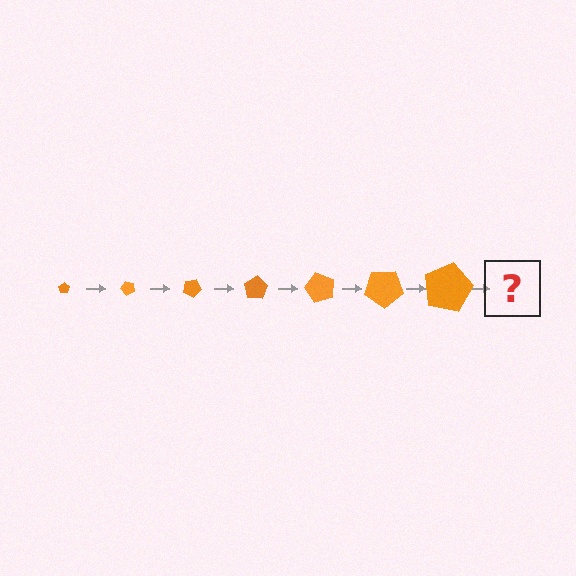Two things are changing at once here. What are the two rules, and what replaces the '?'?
The two rules are that the pentagon grows larger each step and it rotates 50 degrees each step. The '?' should be a pentagon, larger than the previous one and rotated 350 degrees from the start.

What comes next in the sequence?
The next element should be a pentagon, larger than the previous one and rotated 350 degrees from the start.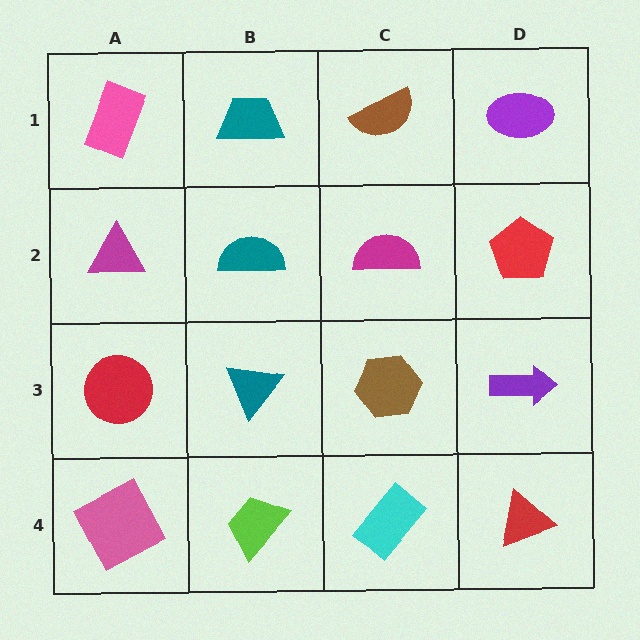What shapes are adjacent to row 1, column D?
A red pentagon (row 2, column D), a brown semicircle (row 1, column C).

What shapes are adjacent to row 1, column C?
A magenta semicircle (row 2, column C), a teal trapezoid (row 1, column B), a purple ellipse (row 1, column D).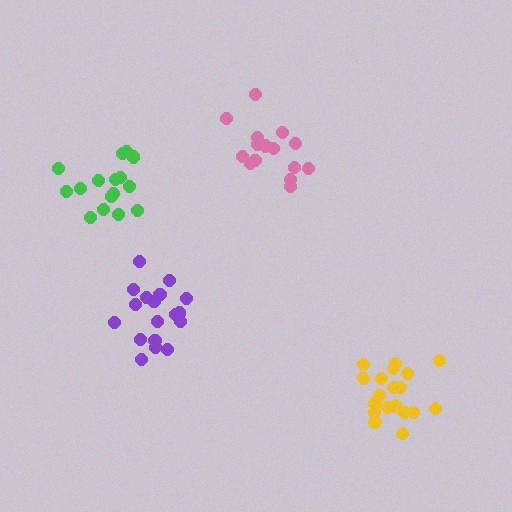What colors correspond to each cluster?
The clusters are colored: pink, yellow, purple, green.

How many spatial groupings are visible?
There are 4 spatial groupings.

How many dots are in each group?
Group 1: 16 dots, Group 2: 19 dots, Group 3: 19 dots, Group 4: 16 dots (70 total).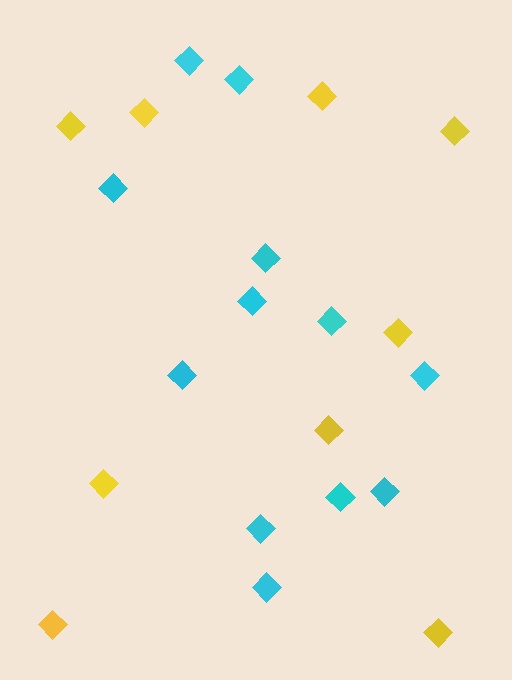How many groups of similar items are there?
There are 2 groups: one group of cyan diamonds (12) and one group of yellow diamonds (9).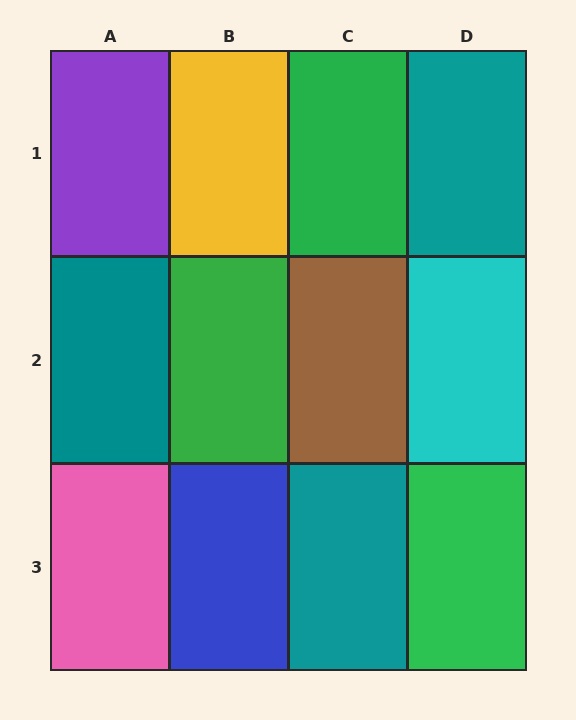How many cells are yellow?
1 cell is yellow.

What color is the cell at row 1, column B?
Yellow.